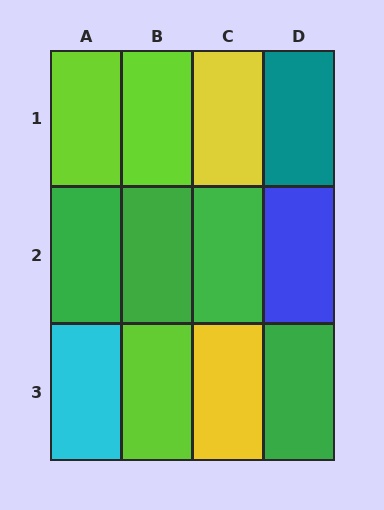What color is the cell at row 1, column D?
Teal.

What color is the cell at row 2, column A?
Green.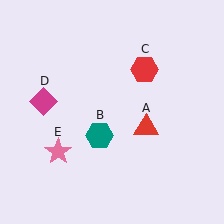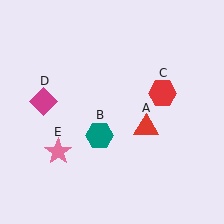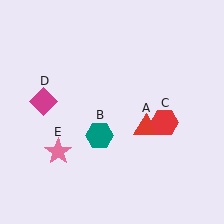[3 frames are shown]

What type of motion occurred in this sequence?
The red hexagon (object C) rotated clockwise around the center of the scene.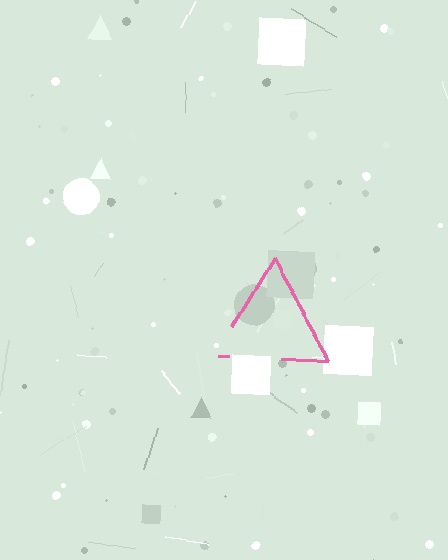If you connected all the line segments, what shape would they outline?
They would outline a triangle.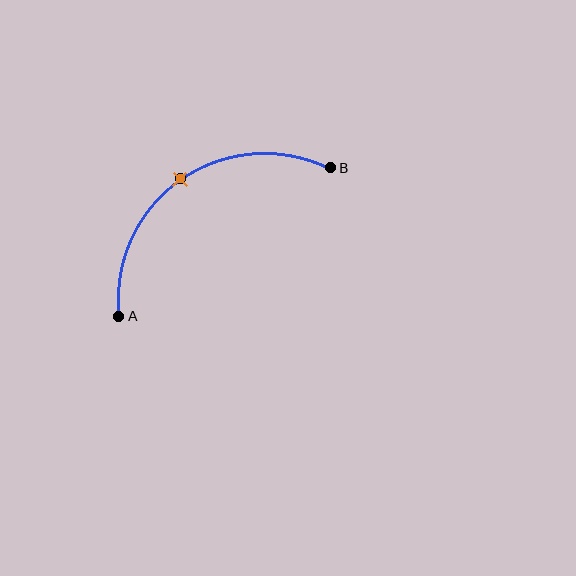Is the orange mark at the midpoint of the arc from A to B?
Yes. The orange mark lies on the arc at equal arc-length from both A and B — it is the arc midpoint.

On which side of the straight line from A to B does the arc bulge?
The arc bulges above and to the left of the straight line connecting A and B.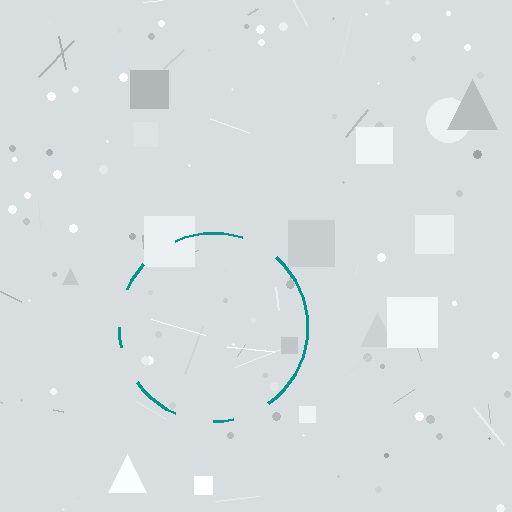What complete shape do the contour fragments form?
The contour fragments form a circle.